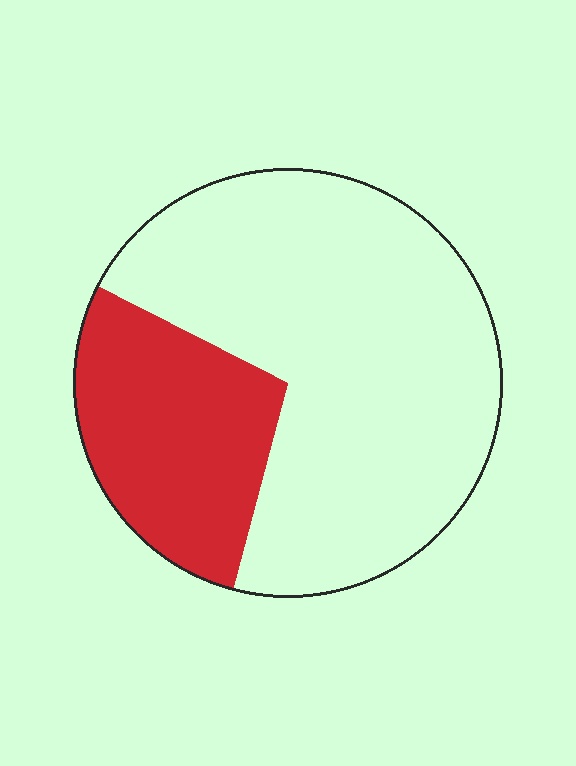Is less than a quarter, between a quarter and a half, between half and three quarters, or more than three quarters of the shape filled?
Between a quarter and a half.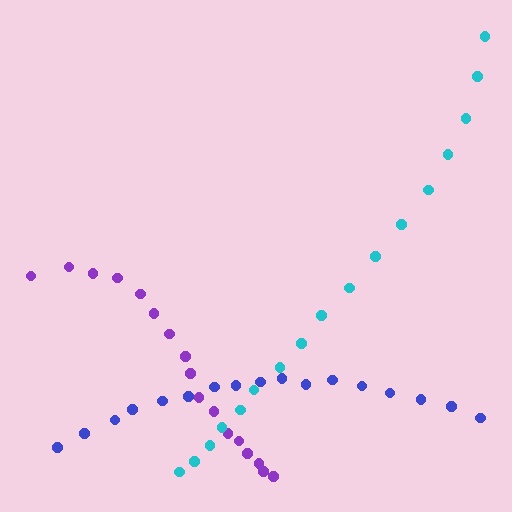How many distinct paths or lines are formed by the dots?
There are 3 distinct paths.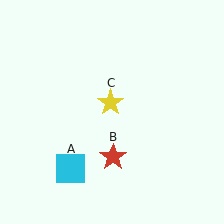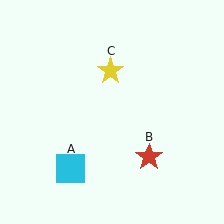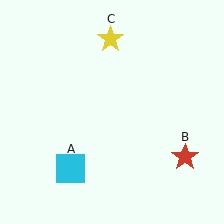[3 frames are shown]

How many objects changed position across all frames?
2 objects changed position: red star (object B), yellow star (object C).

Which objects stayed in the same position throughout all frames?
Cyan square (object A) remained stationary.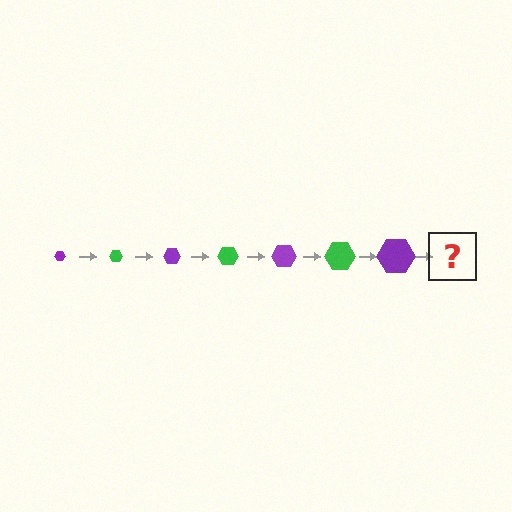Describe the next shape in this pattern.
It should be a green hexagon, larger than the previous one.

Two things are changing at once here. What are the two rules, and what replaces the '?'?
The two rules are that the hexagon grows larger each step and the color cycles through purple and green. The '?' should be a green hexagon, larger than the previous one.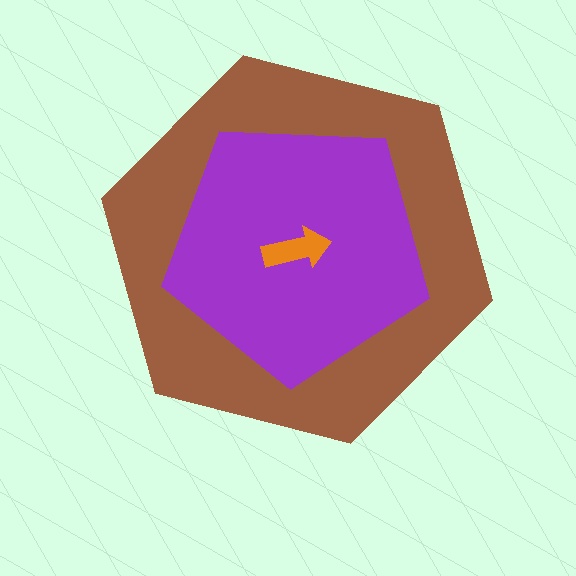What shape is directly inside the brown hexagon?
The purple pentagon.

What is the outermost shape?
The brown hexagon.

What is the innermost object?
The orange arrow.